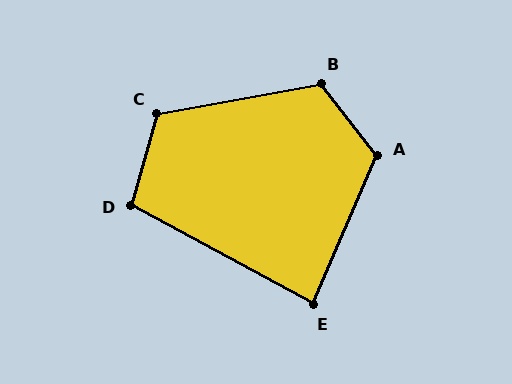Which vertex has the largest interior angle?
A, at approximately 119 degrees.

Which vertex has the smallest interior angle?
E, at approximately 85 degrees.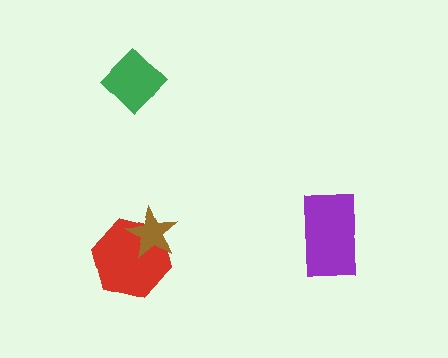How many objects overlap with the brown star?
1 object overlaps with the brown star.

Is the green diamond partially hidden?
No, no other shape covers it.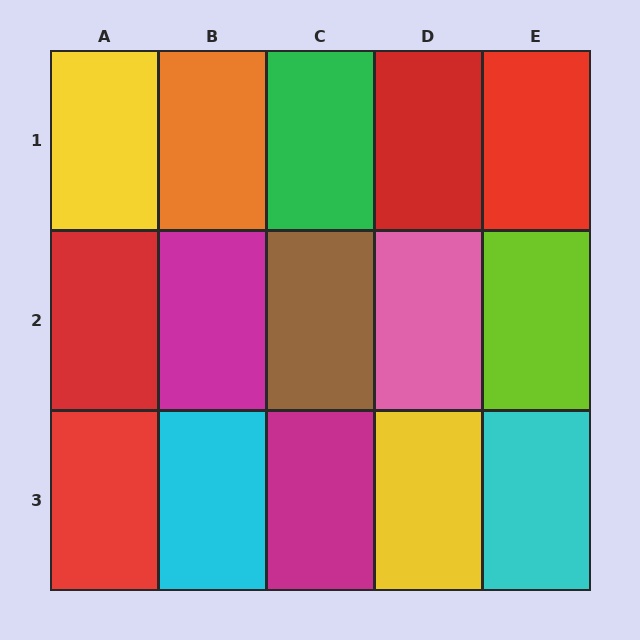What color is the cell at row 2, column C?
Brown.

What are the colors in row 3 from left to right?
Red, cyan, magenta, yellow, cyan.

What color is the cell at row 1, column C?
Green.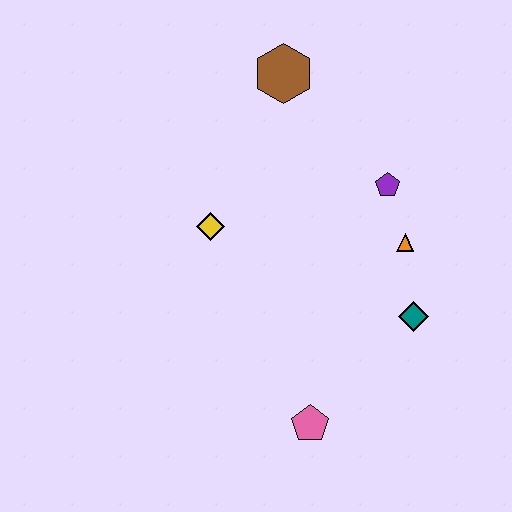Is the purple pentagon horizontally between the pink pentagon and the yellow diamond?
No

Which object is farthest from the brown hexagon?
The pink pentagon is farthest from the brown hexagon.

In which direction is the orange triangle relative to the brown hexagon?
The orange triangle is below the brown hexagon.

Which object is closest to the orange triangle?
The purple pentagon is closest to the orange triangle.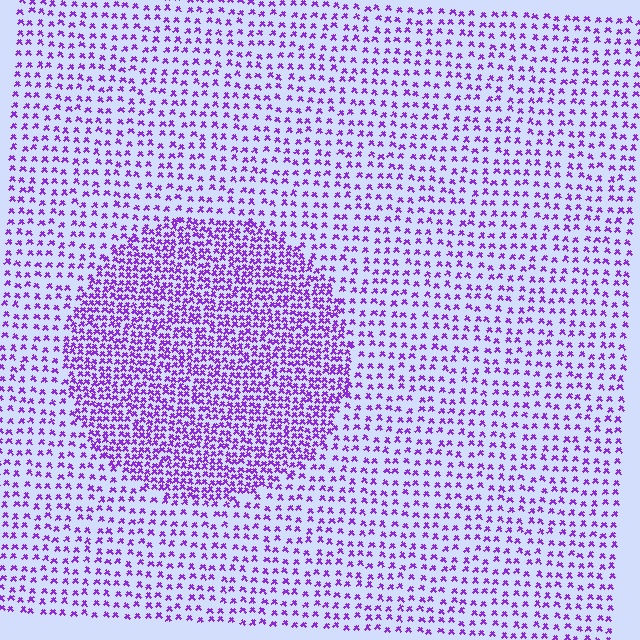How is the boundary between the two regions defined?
The boundary is defined by a change in element density (approximately 2.1x ratio). All elements are the same color, size, and shape.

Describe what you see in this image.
The image contains small purple elements arranged at two different densities. A circle-shaped region is visible where the elements are more densely packed than the surrounding area.